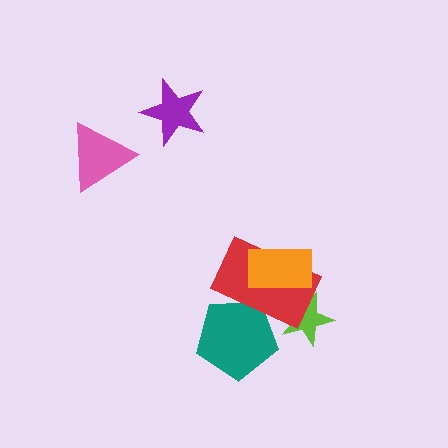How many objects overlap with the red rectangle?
3 objects overlap with the red rectangle.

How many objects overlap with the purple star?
0 objects overlap with the purple star.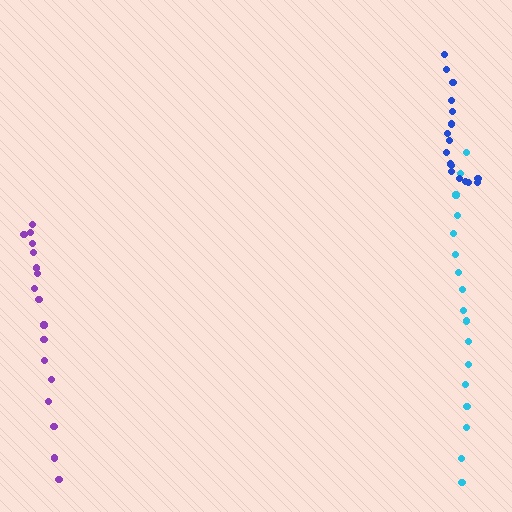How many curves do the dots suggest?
There are 3 distinct paths.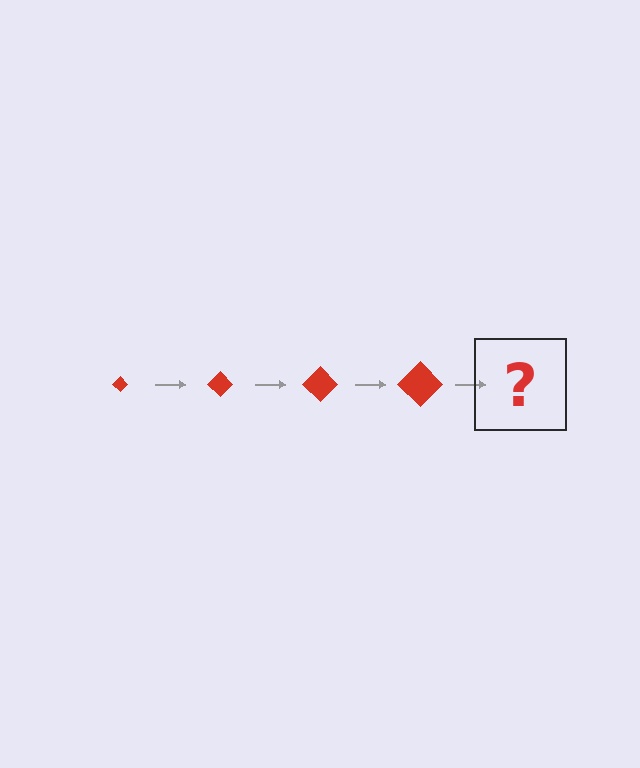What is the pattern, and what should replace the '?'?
The pattern is that the diamond gets progressively larger each step. The '?' should be a red diamond, larger than the previous one.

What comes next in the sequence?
The next element should be a red diamond, larger than the previous one.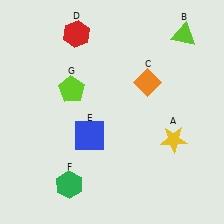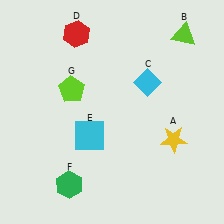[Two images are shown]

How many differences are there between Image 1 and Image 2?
There are 2 differences between the two images.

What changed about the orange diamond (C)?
In Image 1, C is orange. In Image 2, it changed to cyan.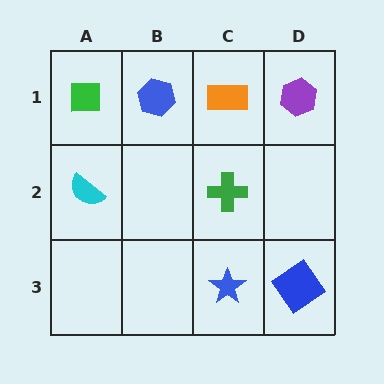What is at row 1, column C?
An orange rectangle.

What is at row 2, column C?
A green cross.